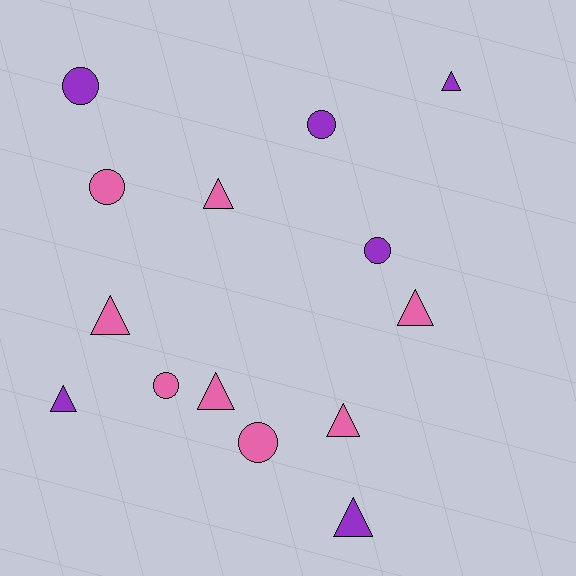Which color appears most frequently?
Pink, with 8 objects.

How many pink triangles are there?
There are 5 pink triangles.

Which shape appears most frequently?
Triangle, with 8 objects.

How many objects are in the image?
There are 14 objects.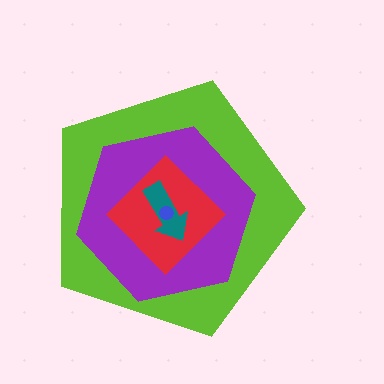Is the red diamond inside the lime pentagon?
Yes.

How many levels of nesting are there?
5.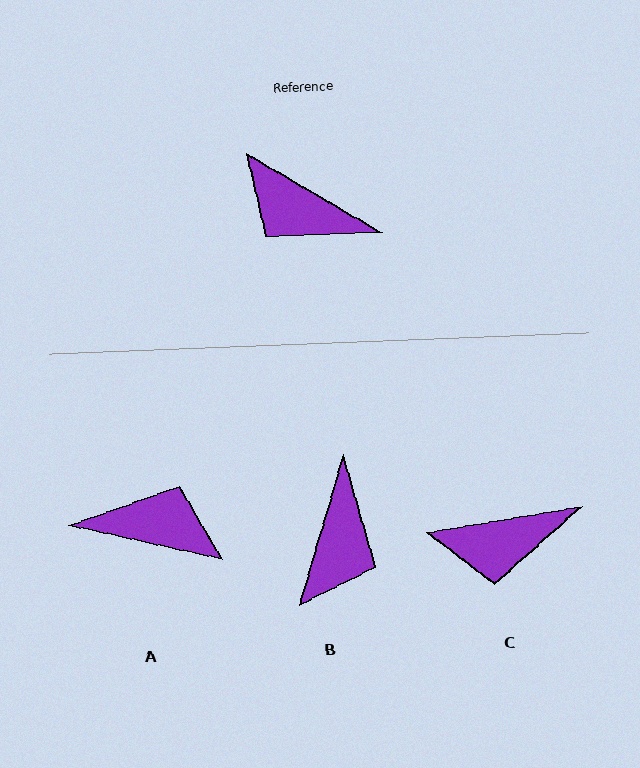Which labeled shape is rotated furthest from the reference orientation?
A, about 162 degrees away.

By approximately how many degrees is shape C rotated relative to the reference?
Approximately 39 degrees counter-clockwise.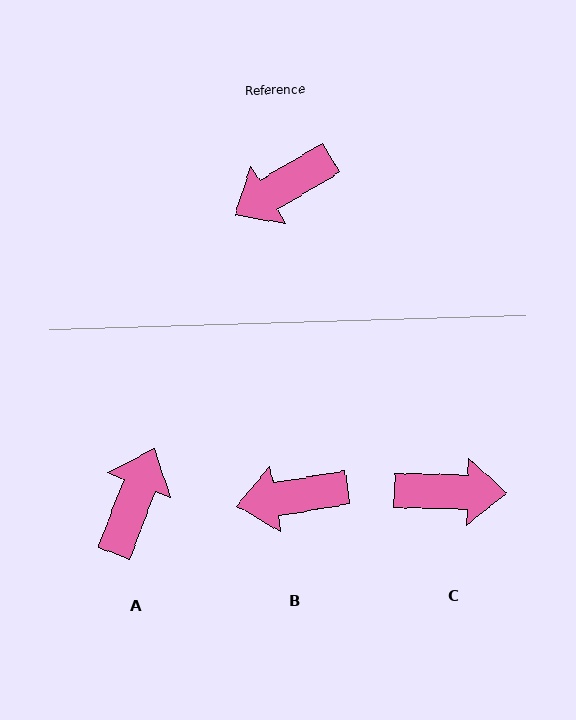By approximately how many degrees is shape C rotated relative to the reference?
Approximately 148 degrees counter-clockwise.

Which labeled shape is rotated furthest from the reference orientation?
C, about 148 degrees away.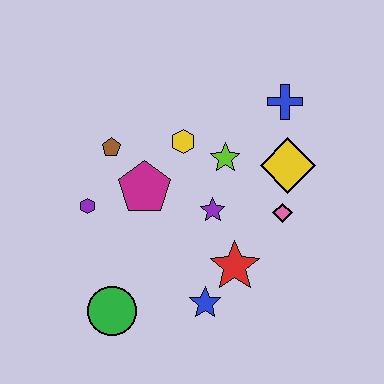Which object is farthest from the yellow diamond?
The green circle is farthest from the yellow diamond.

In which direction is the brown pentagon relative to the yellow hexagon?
The brown pentagon is to the left of the yellow hexagon.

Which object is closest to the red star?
The blue star is closest to the red star.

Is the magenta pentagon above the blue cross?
No